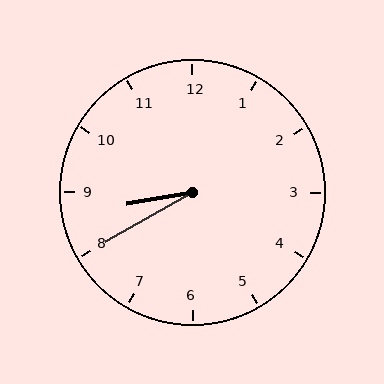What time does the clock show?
8:40.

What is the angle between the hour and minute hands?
Approximately 20 degrees.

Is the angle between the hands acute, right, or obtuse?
It is acute.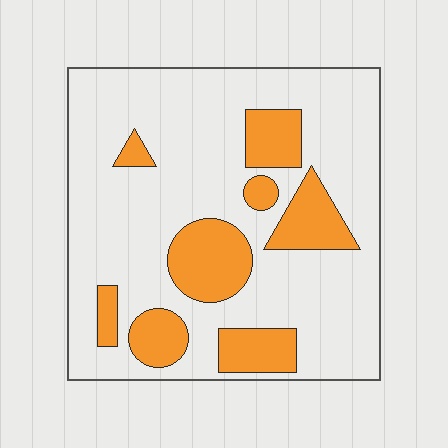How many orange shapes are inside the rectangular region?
8.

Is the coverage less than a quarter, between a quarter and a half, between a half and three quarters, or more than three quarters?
Less than a quarter.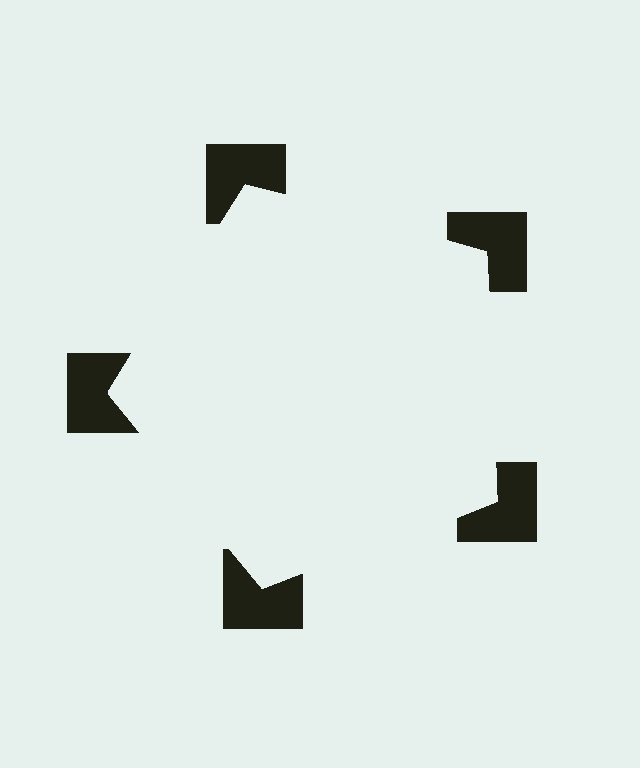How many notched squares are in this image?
There are 5 — one at each vertex of the illusory pentagon.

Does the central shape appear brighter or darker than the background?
It typically appears slightly brighter than the background, even though no actual brightness change is drawn.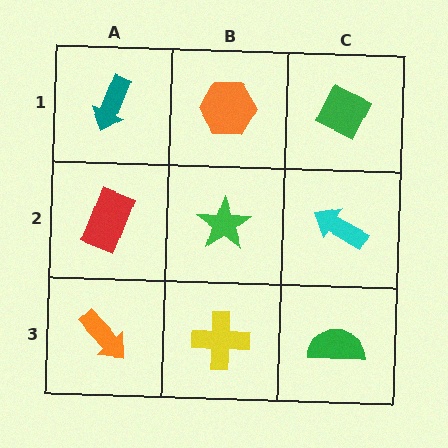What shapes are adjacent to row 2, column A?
A teal arrow (row 1, column A), an orange arrow (row 3, column A), a green star (row 2, column B).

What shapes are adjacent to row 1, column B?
A green star (row 2, column B), a teal arrow (row 1, column A), a green diamond (row 1, column C).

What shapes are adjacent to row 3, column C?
A cyan arrow (row 2, column C), a yellow cross (row 3, column B).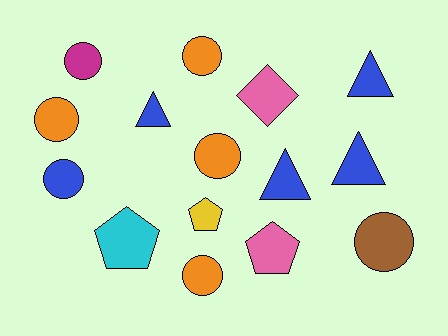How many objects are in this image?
There are 15 objects.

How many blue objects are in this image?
There are 5 blue objects.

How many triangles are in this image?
There are 4 triangles.